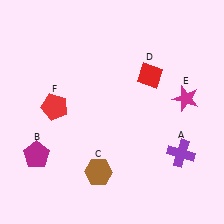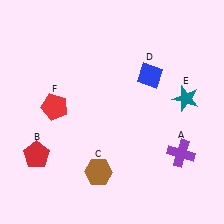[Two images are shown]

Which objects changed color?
B changed from magenta to red. D changed from red to blue. E changed from magenta to teal.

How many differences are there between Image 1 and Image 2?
There are 3 differences between the two images.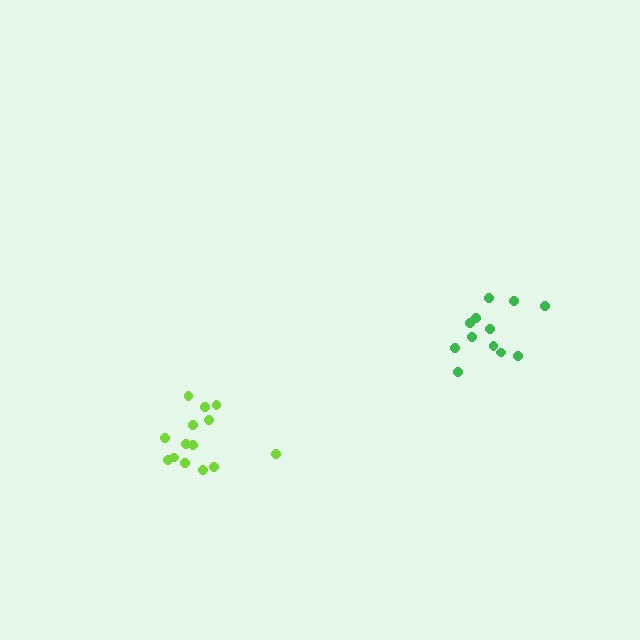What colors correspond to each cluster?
The clusters are colored: green, lime.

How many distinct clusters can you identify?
There are 2 distinct clusters.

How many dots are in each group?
Group 1: 12 dots, Group 2: 14 dots (26 total).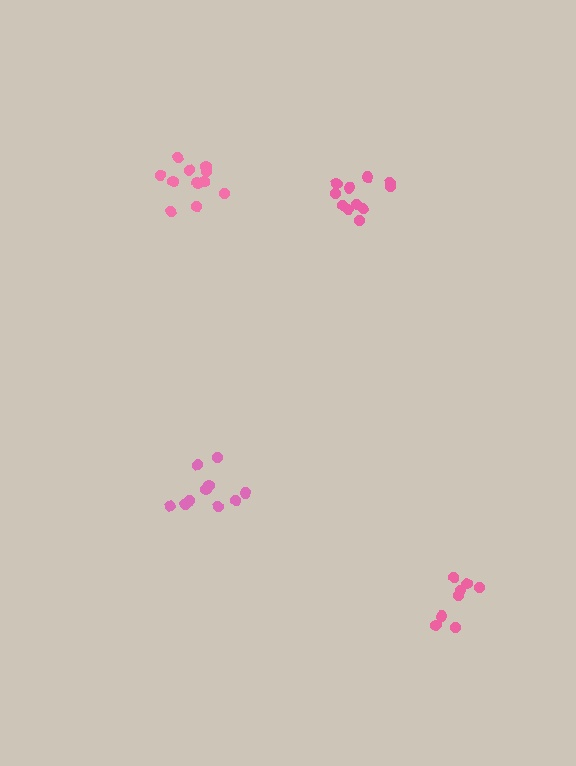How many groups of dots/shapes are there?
There are 4 groups.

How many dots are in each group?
Group 1: 11 dots, Group 2: 10 dots, Group 3: 11 dots, Group 4: 8 dots (40 total).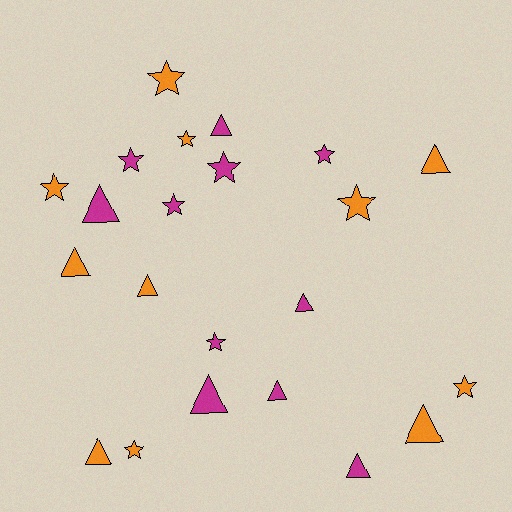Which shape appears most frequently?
Star, with 11 objects.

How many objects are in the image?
There are 22 objects.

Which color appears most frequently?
Magenta, with 11 objects.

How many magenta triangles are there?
There are 6 magenta triangles.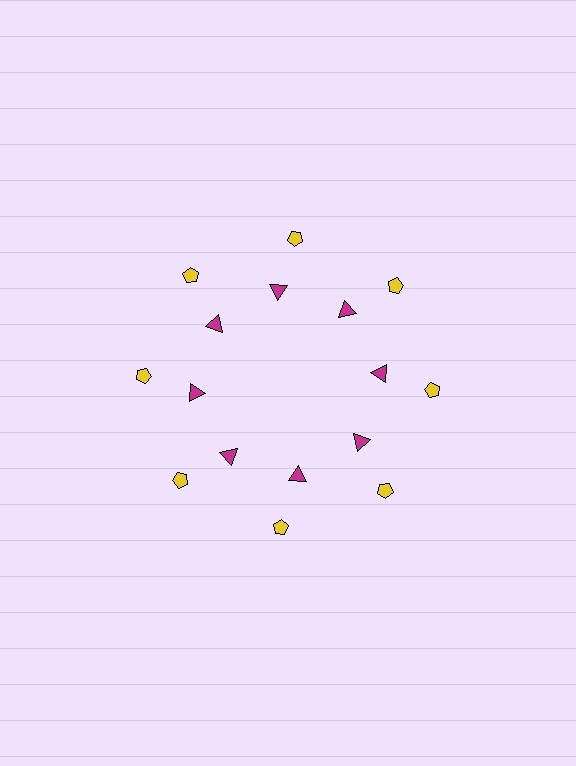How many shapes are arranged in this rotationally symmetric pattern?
There are 16 shapes, arranged in 8 groups of 2.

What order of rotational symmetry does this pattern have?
This pattern has 8-fold rotational symmetry.